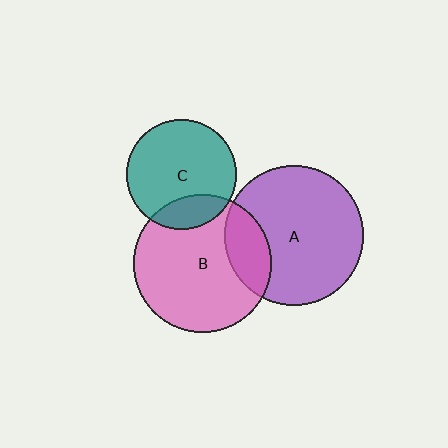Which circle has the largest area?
Circle A (purple).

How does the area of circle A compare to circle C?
Approximately 1.6 times.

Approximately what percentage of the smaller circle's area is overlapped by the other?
Approximately 20%.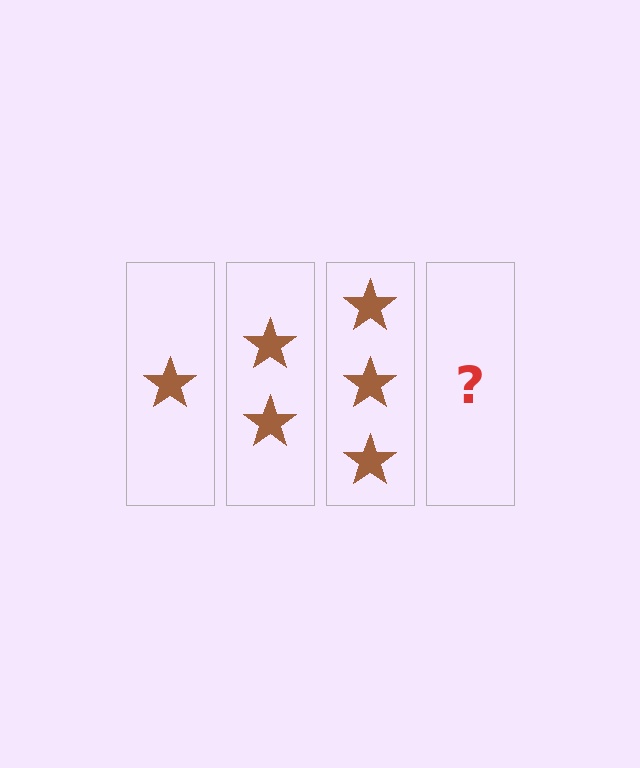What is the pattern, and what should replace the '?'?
The pattern is that each step adds one more star. The '?' should be 4 stars.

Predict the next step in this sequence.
The next step is 4 stars.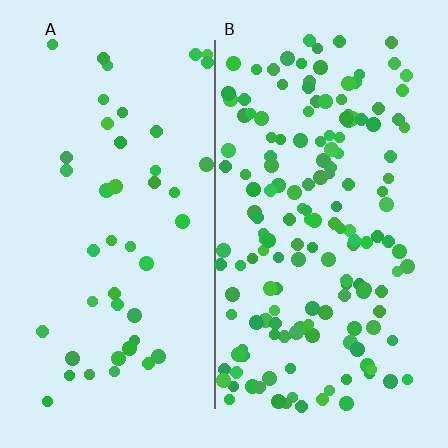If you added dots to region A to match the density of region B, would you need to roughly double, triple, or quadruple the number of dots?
Approximately triple.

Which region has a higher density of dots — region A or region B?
B (the right).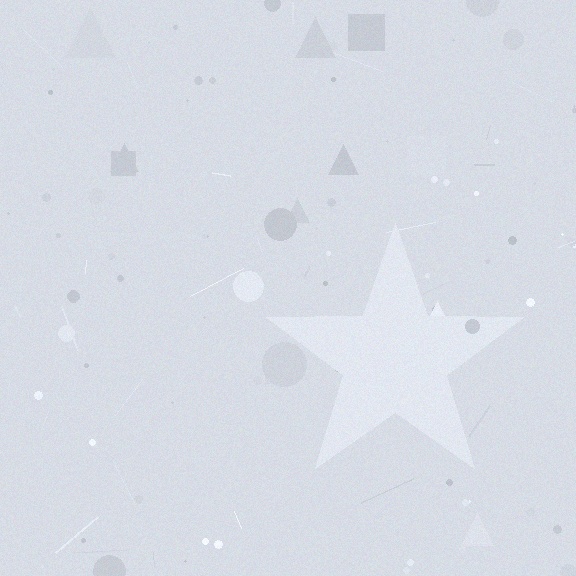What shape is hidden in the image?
A star is hidden in the image.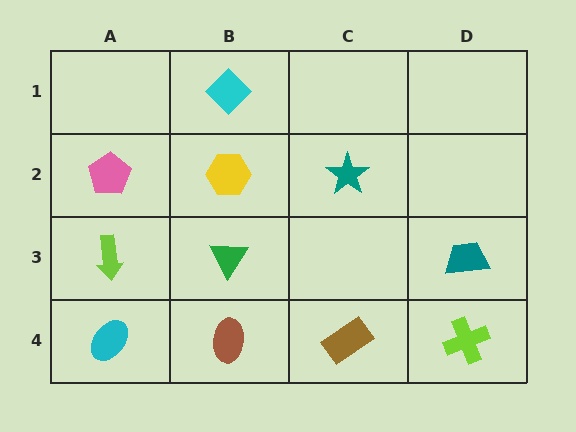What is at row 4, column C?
A brown rectangle.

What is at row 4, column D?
A lime cross.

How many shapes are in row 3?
3 shapes.